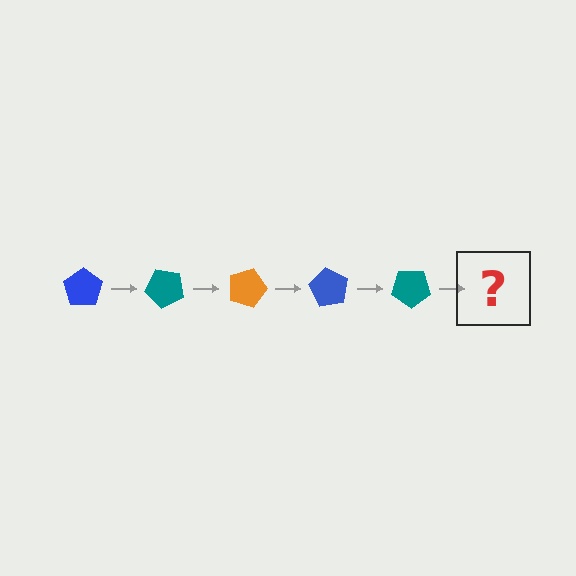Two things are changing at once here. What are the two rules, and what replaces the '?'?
The two rules are that it rotates 45 degrees each step and the color cycles through blue, teal, and orange. The '?' should be an orange pentagon, rotated 225 degrees from the start.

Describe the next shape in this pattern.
It should be an orange pentagon, rotated 225 degrees from the start.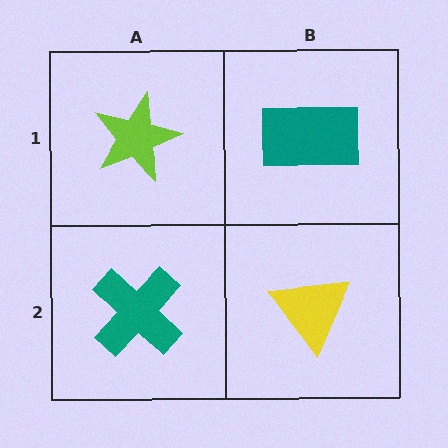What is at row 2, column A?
A teal cross.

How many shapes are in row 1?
2 shapes.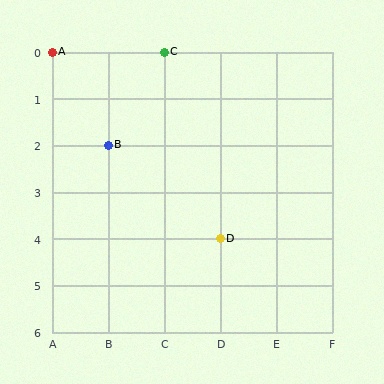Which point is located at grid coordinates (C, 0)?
Point C is at (C, 0).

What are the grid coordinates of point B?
Point B is at grid coordinates (B, 2).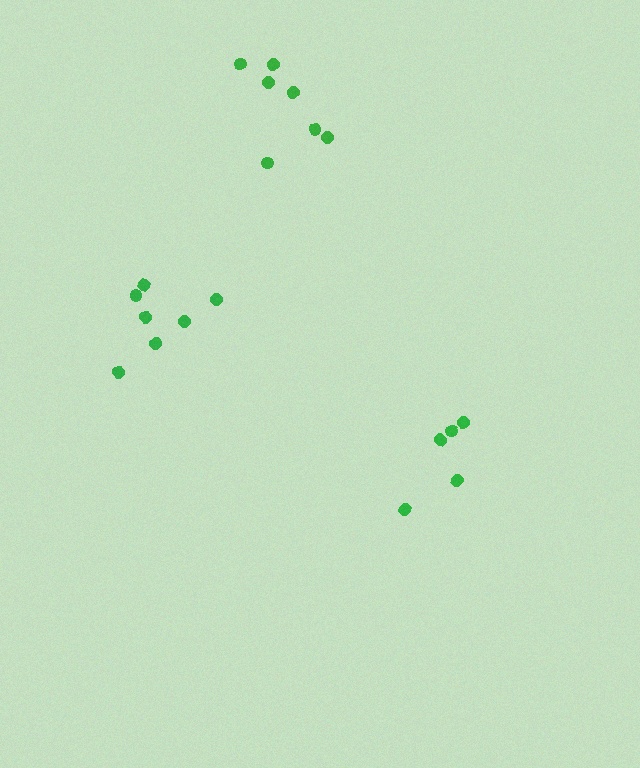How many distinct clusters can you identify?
There are 3 distinct clusters.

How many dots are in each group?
Group 1: 7 dots, Group 2: 7 dots, Group 3: 5 dots (19 total).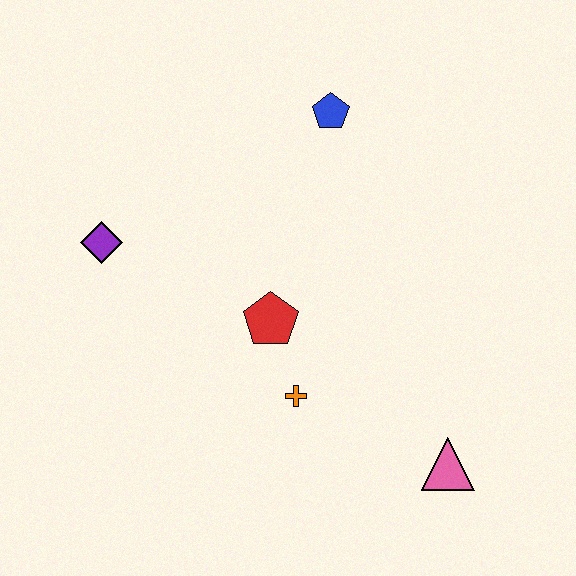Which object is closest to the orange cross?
The red pentagon is closest to the orange cross.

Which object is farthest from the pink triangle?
The purple diamond is farthest from the pink triangle.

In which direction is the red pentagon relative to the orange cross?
The red pentagon is above the orange cross.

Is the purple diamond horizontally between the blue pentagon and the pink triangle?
No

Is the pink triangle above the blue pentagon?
No